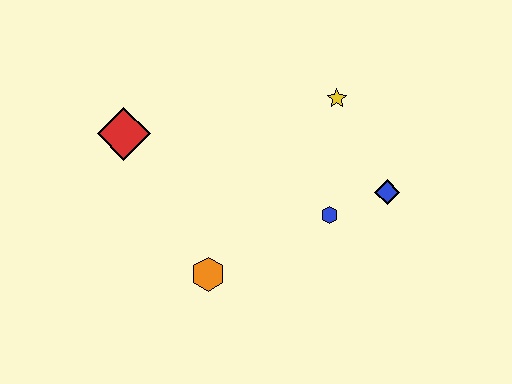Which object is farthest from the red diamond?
The blue diamond is farthest from the red diamond.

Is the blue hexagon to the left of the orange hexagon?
No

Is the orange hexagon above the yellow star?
No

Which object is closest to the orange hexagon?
The blue hexagon is closest to the orange hexagon.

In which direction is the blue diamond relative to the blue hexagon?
The blue diamond is to the right of the blue hexagon.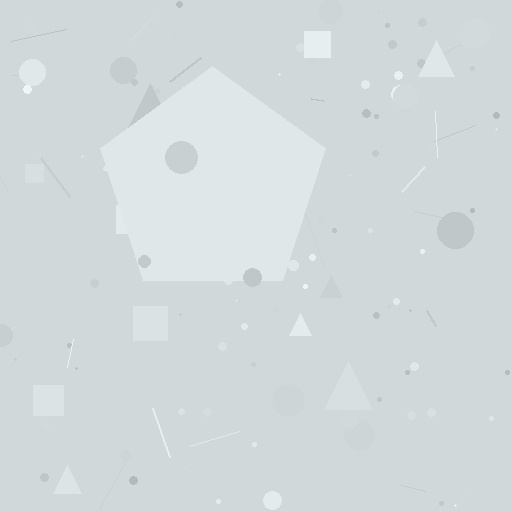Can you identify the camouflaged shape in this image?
The camouflaged shape is a pentagon.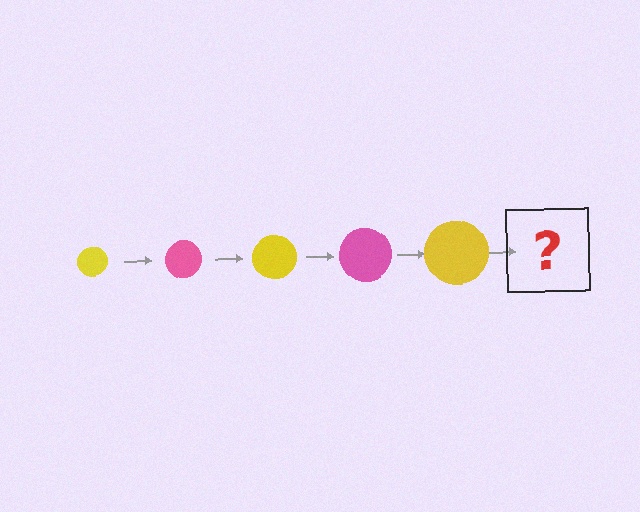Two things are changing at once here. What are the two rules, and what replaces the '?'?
The two rules are that the circle grows larger each step and the color cycles through yellow and pink. The '?' should be a pink circle, larger than the previous one.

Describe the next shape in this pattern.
It should be a pink circle, larger than the previous one.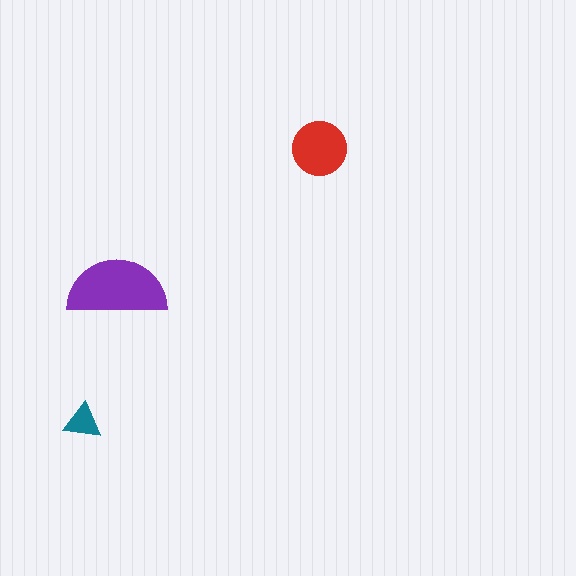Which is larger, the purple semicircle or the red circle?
The purple semicircle.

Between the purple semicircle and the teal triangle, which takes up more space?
The purple semicircle.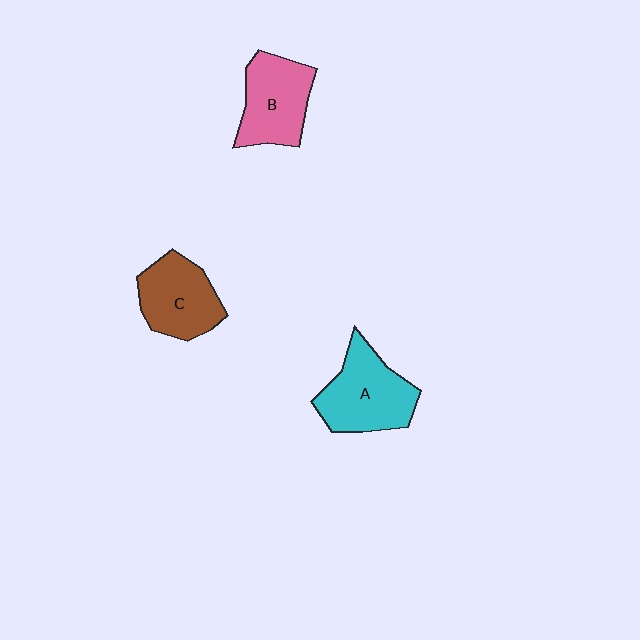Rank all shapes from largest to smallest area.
From largest to smallest: A (cyan), B (pink), C (brown).